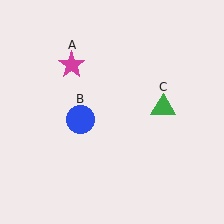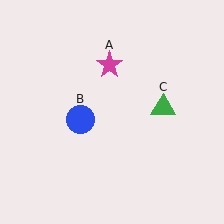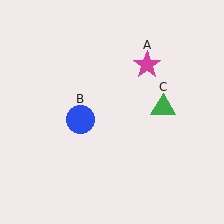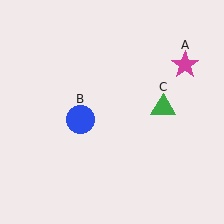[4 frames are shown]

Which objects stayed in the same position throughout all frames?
Blue circle (object B) and green triangle (object C) remained stationary.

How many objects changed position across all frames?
1 object changed position: magenta star (object A).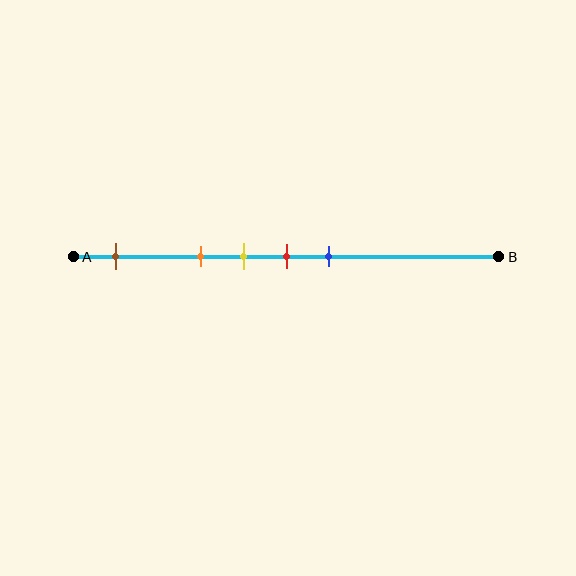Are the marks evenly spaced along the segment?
No, the marks are not evenly spaced.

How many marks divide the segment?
There are 5 marks dividing the segment.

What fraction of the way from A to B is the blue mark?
The blue mark is approximately 60% (0.6) of the way from A to B.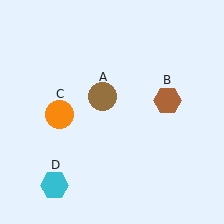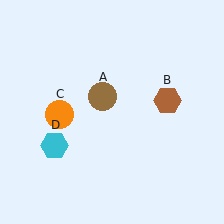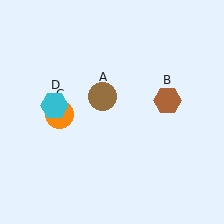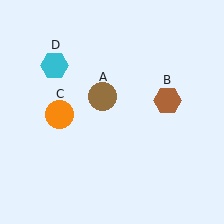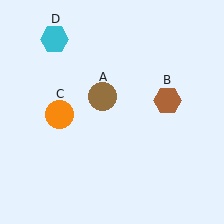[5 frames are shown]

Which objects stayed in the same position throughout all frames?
Brown circle (object A) and brown hexagon (object B) and orange circle (object C) remained stationary.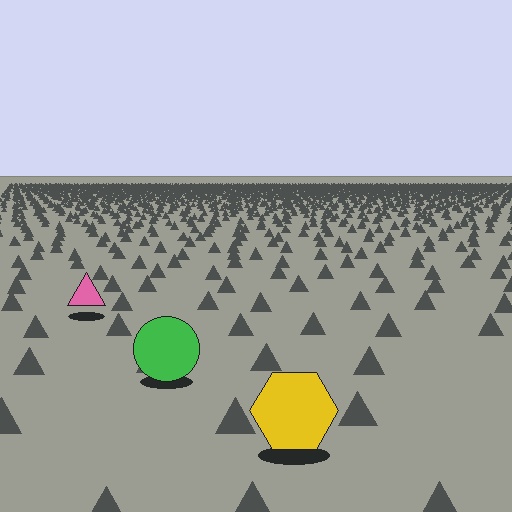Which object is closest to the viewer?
The yellow hexagon is closest. The texture marks near it are larger and more spread out.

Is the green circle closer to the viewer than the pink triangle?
Yes. The green circle is closer — you can tell from the texture gradient: the ground texture is coarser near it.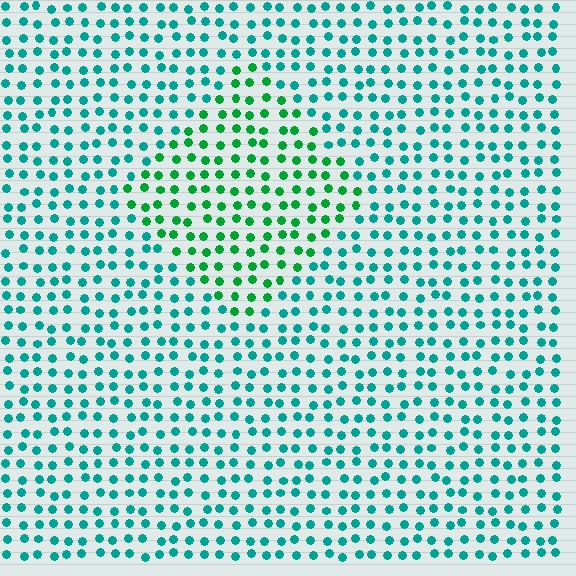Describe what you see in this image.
The image is filled with small teal elements in a uniform arrangement. A diamond-shaped region is visible where the elements are tinted to a slightly different hue, forming a subtle color boundary.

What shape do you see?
I see a diamond.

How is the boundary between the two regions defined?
The boundary is defined purely by a slight shift in hue (about 37 degrees). Spacing, size, and orientation are identical on both sides.